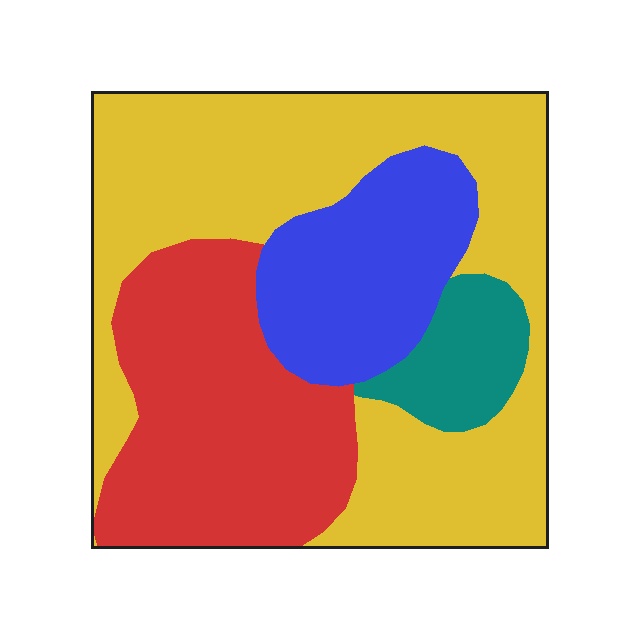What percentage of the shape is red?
Red covers about 30% of the shape.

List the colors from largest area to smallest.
From largest to smallest: yellow, red, blue, teal.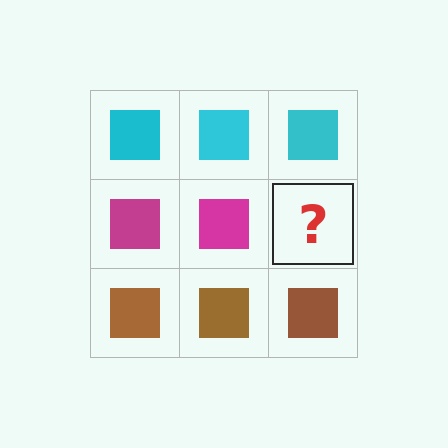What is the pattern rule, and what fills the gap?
The rule is that each row has a consistent color. The gap should be filled with a magenta square.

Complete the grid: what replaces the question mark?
The question mark should be replaced with a magenta square.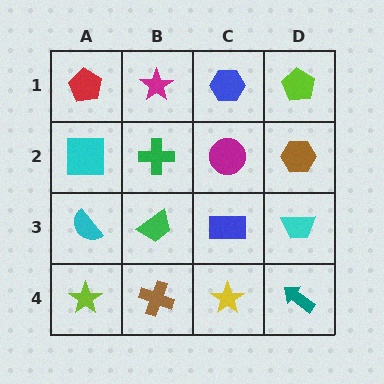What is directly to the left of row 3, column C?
A green trapezoid.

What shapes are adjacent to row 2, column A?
A red pentagon (row 1, column A), a cyan semicircle (row 3, column A), a green cross (row 2, column B).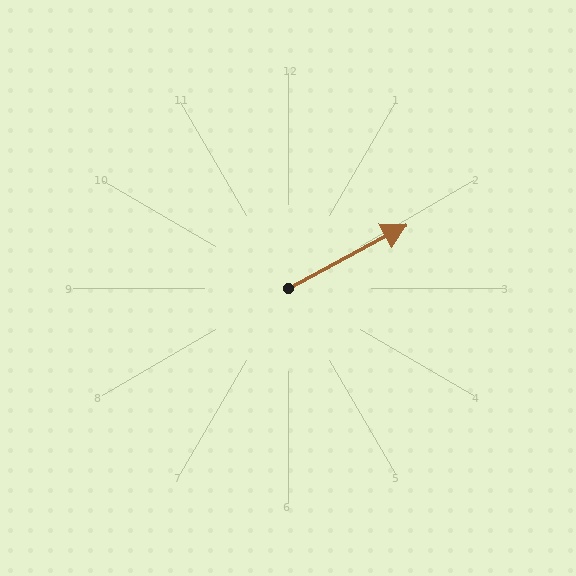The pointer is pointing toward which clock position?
Roughly 2 o'clock.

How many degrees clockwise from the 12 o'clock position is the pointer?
Approximately 62 degrees.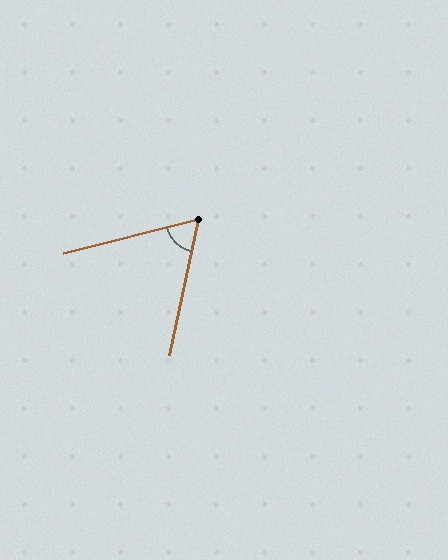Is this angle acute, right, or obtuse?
It is acute.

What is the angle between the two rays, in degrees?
Approximately 64 degrees.